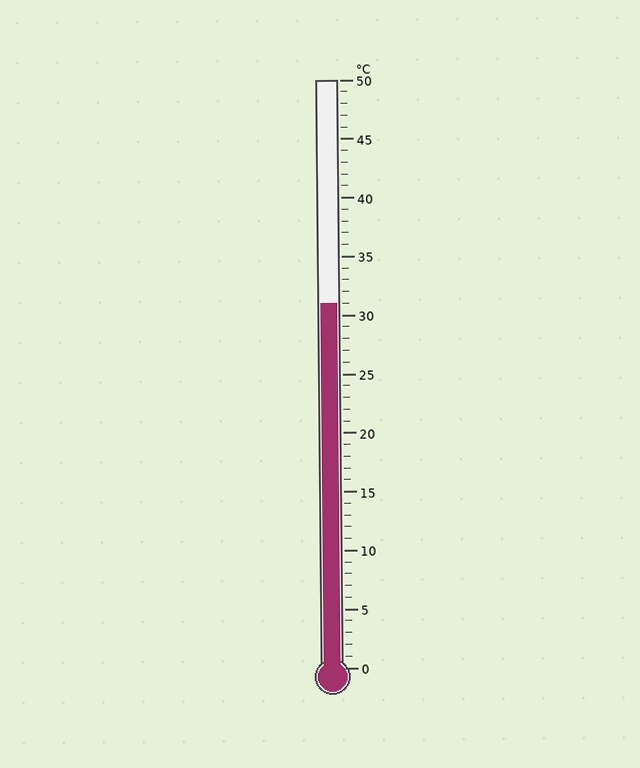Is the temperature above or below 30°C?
The temperature is above 30°C.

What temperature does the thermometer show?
The thermometer shows approximately 31°C.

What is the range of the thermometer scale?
The thermometer scale ranges from 0°C to 50°C.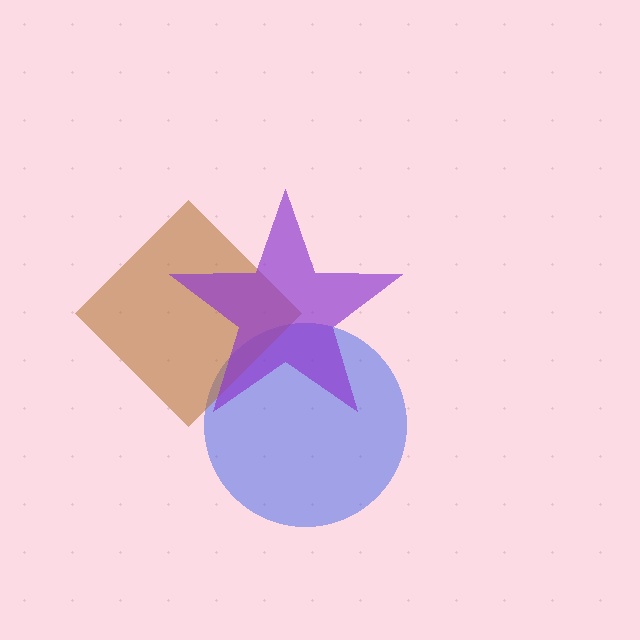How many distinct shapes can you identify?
There are 3 distinct shapes: a blue circle, a brown diamond, a purple star.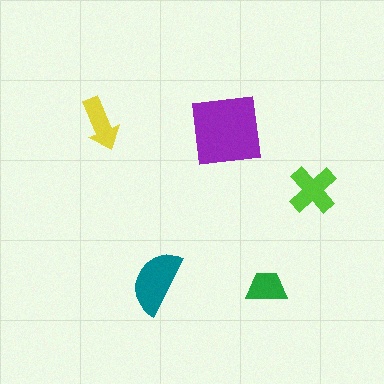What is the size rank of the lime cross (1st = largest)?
3rd.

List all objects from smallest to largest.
The green trapezoid, the yellow arrow, the lime cross, the teal semicircle, the purple square.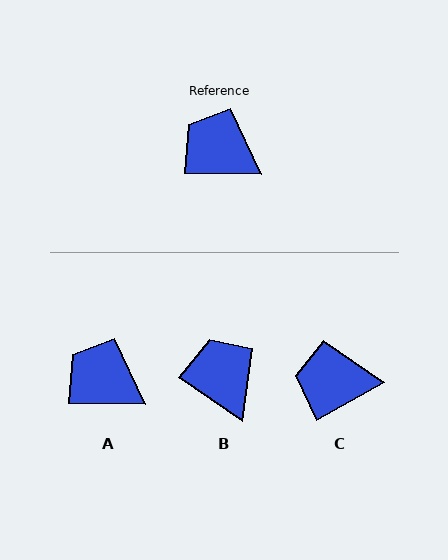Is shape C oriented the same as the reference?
No, it is off by about 31 degrees.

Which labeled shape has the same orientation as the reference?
A.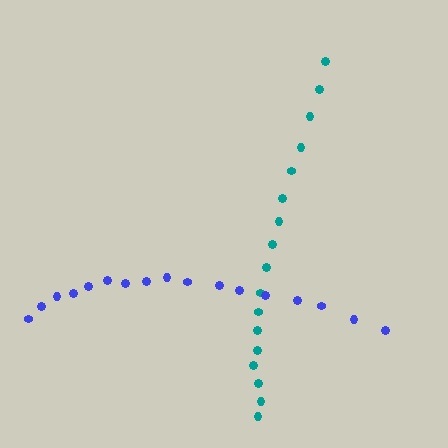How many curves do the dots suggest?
There are 2 distinct paths.